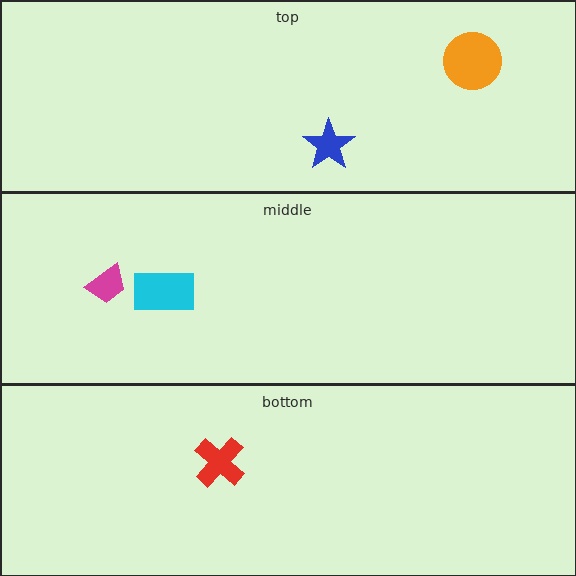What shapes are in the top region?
The blue star, the orange circle.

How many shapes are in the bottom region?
1.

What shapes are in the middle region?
The magenta trapezoid, the cyan rectangle.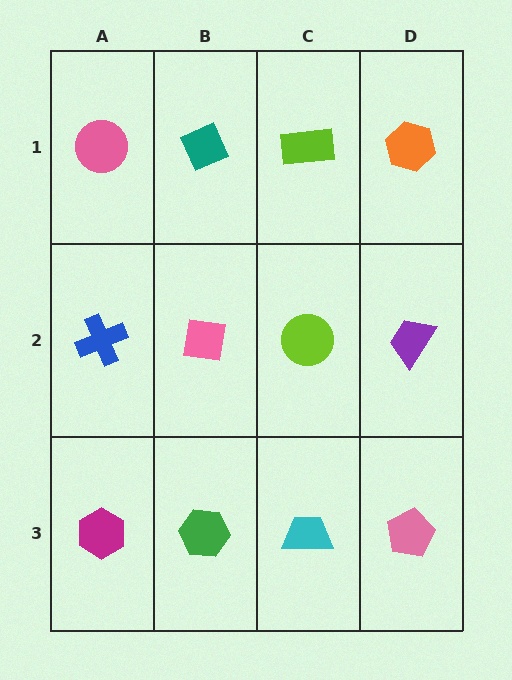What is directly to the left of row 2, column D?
A lime circle.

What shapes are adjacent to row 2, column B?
A teal diamond (row 1, column B), a green hexagon (row 3, column B), a blue cross (row 2, column A), a lime circle (row 2, column C).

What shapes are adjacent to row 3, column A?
A blue cross (row 2, column A), a green hexagon (row 3, column B).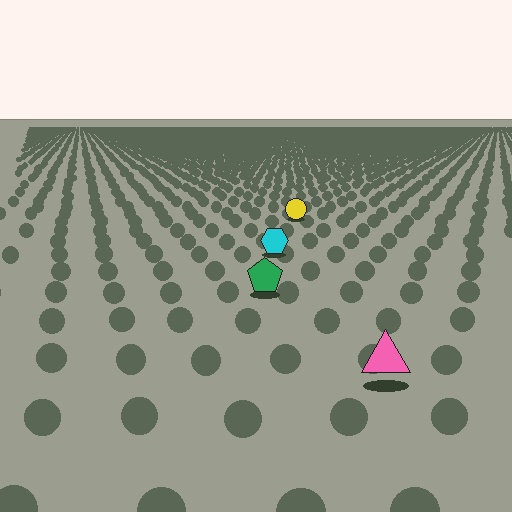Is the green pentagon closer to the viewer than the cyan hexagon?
Yes. The green pentagon is closer — you can tell from the texture gradient: the ground texture is coarser near it.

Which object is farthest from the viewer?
The yellow circle is farthest from the viewer. It appears smaller and the ground texture around it is denser.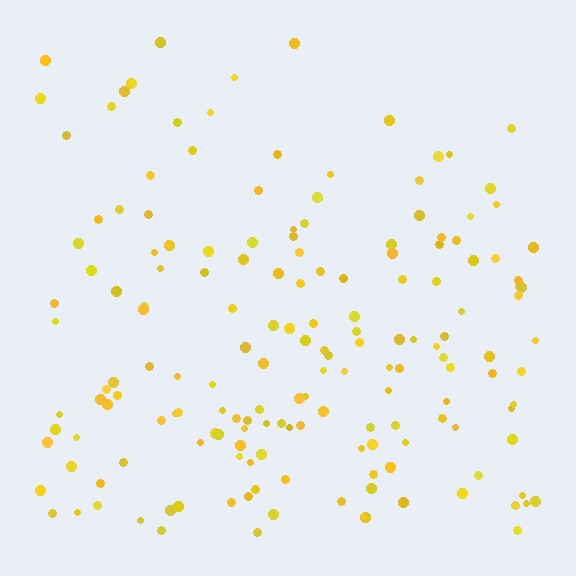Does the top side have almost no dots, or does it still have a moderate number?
Still a moderate number, just noticeably fewer than the bottom.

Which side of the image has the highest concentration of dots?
The bottom.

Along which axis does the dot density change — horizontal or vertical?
Vertical.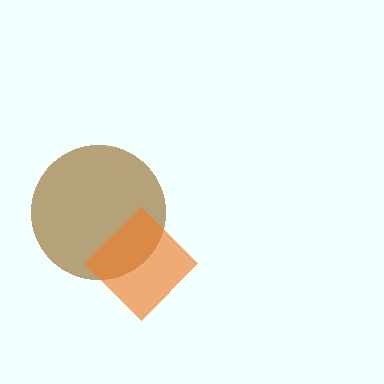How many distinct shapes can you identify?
There are 2 distinct shapes: a brown circle, an orange diamond.